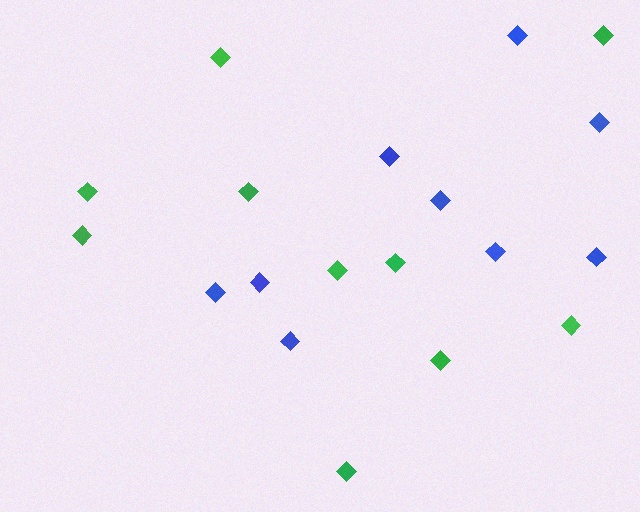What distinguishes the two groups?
There are 2 groups: one group of green diamonds (10) and one group of blue diamonds (9).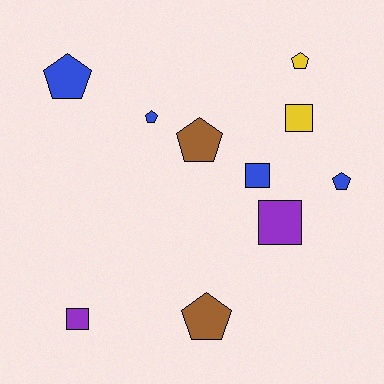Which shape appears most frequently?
Pentagon, with 6 objects.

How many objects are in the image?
There are 10 objects.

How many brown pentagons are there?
There are 2 brown pentagons.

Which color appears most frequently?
Blue, with 4 objects.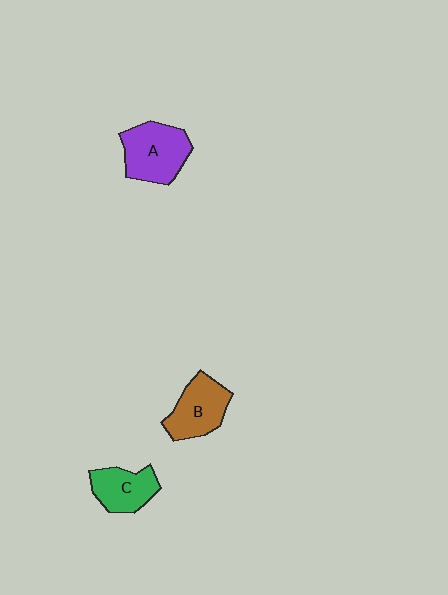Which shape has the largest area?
Shape A (purple).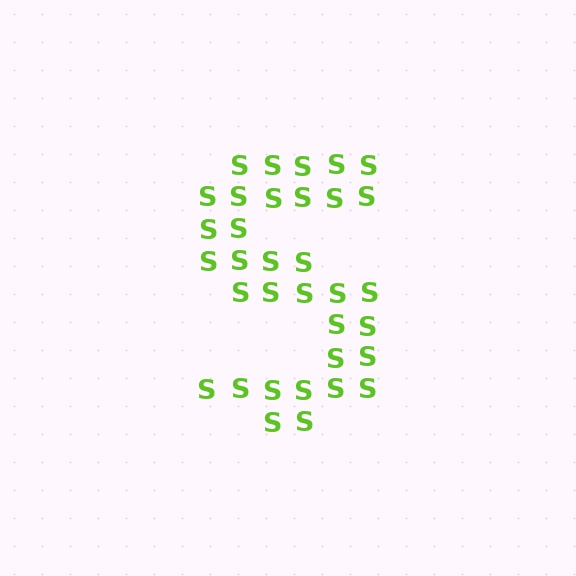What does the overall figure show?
The overall figure shows the letter S.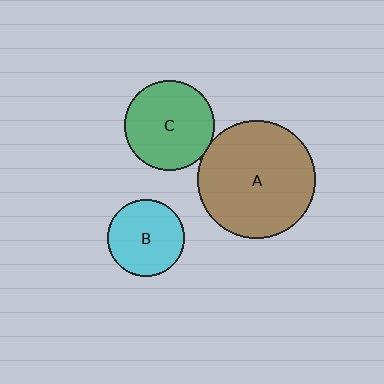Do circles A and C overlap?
Yes.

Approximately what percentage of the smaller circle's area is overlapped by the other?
Approximately 5%.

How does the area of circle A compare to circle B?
Approximately 2.3 times.